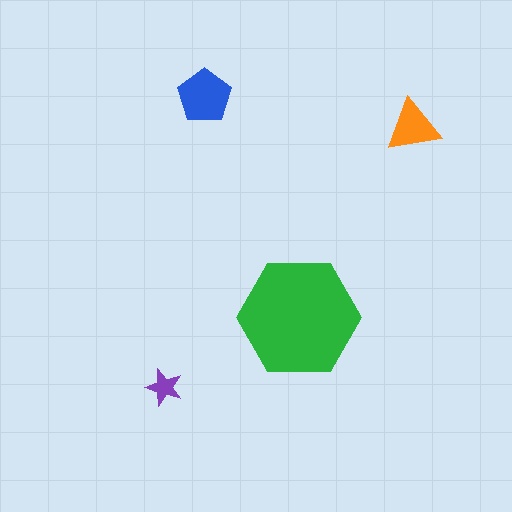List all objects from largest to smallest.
The green hexagon, the blue pentagon, the orange triangle, the purple star.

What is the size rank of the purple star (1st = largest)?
4th.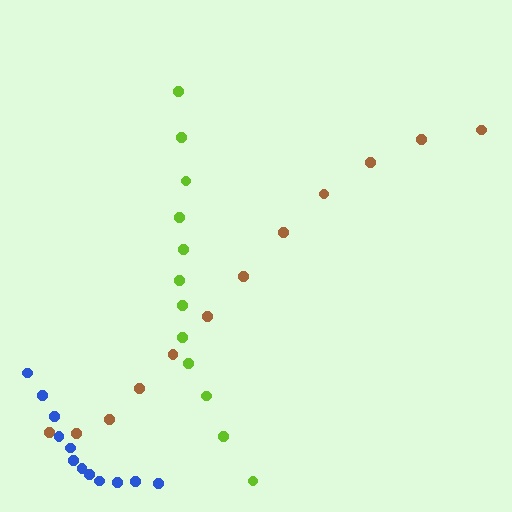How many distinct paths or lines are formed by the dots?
There are 3 distinct paths.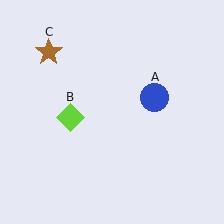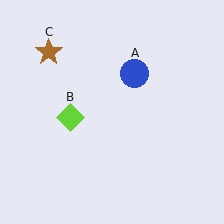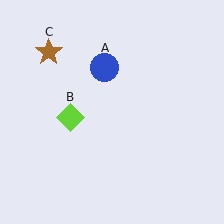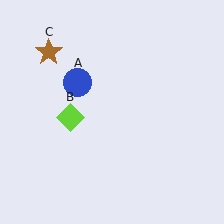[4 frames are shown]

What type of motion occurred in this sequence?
The blue circle (object A) rotated counterclockwise around the center of the scene.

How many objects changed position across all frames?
1 object changed position: blue circle (object A).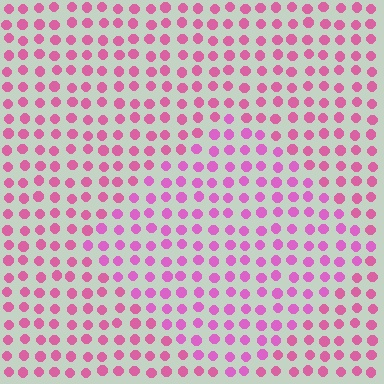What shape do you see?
I see a diamond.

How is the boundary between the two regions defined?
The boundary is defined purely by a slight shift in hue (about 19 degrees). Spacing, size, and orientation are identical on both sides.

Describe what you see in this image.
The image is filled with small pink elements in a uniform arrangement. A diamond-shaped region is visible where the elements are tinted to a slightly different hue, forming a subtle color boundary.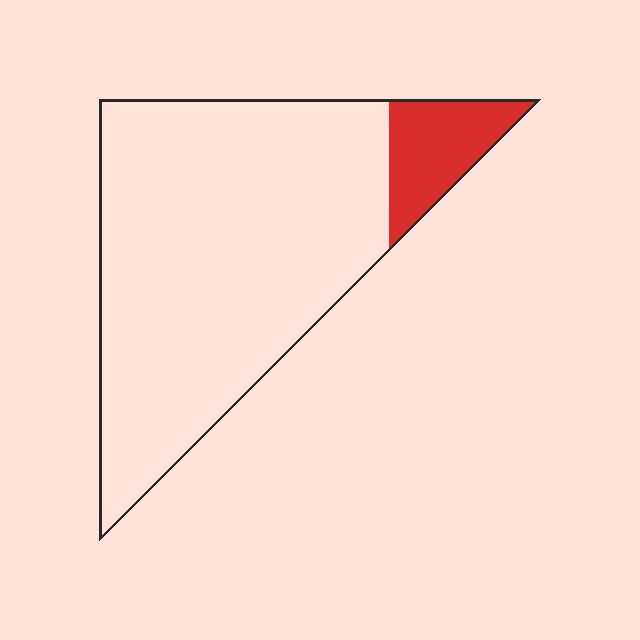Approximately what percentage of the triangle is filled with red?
Approximately 10%.